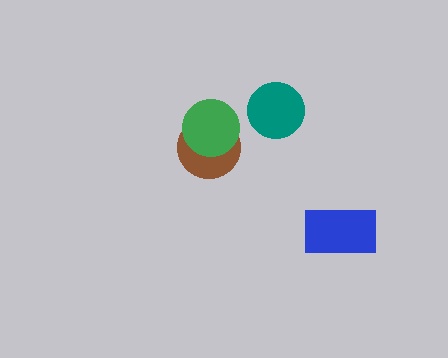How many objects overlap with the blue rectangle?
0 objects overlap with the blue rectangle.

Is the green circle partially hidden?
No, no other shape covers it.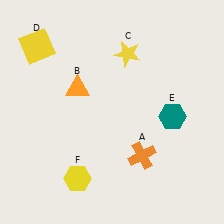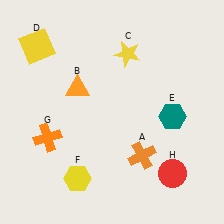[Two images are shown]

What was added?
An orange cross (G), a red circle (H) were added in Image 2.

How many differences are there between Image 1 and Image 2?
There are 2 differences between the two images.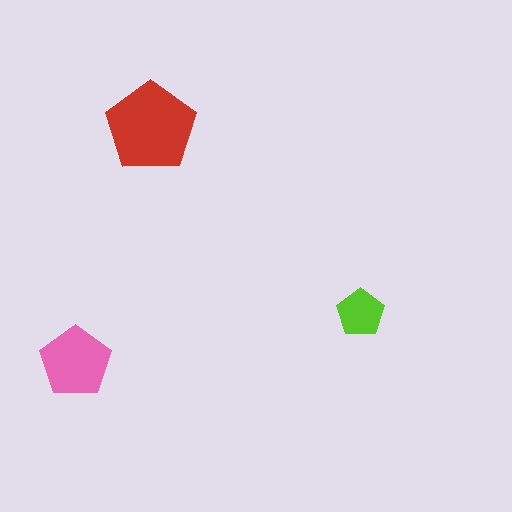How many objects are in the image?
There are 3 objects in the image.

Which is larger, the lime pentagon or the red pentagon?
The red one.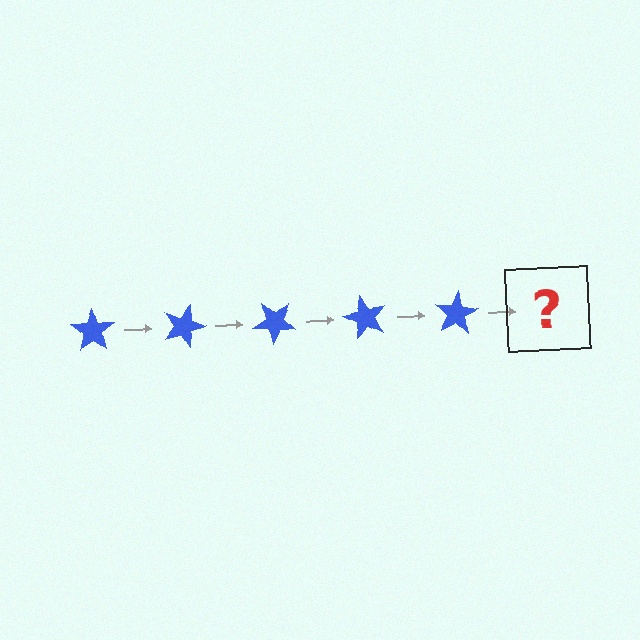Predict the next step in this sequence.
The next step is a blue star rotated 100 degrees.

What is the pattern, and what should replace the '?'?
The pattern is that the star rotates 20 degrees each step. The '?' should be a blue star rotated 100 degrees.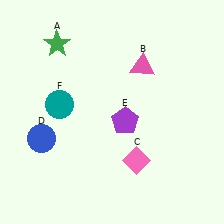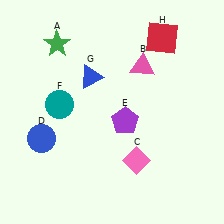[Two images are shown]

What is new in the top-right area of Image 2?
A red square (H) was added in the top-right area of Image 2.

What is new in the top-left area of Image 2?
A blue triangle (G) was added in the top-left area of Image 2.